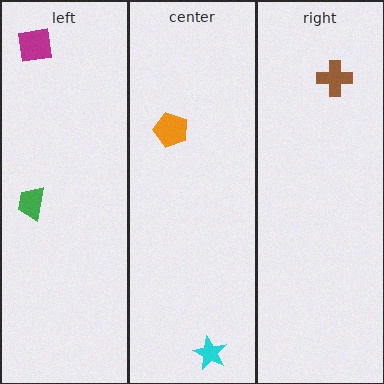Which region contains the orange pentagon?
The center region.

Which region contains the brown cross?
The right region.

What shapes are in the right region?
The brown cross.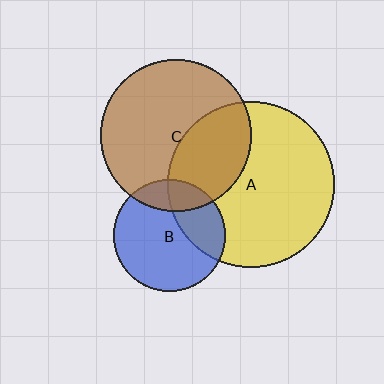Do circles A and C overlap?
Yes.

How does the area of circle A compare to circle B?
Approximately 2.2 times.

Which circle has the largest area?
Circle A (yellow).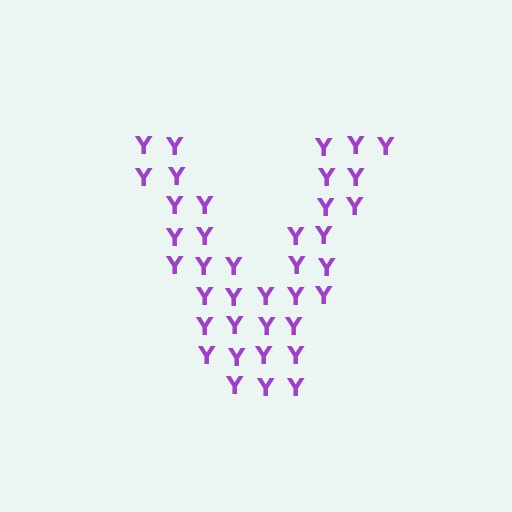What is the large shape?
The large shape is the letter V.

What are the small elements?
The small elements are letter Y's.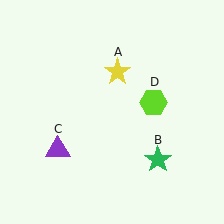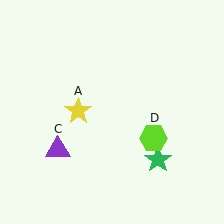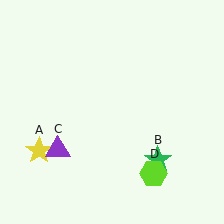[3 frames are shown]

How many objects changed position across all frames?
2 objects changed position: yellow star (object A), lime hexagon (object D).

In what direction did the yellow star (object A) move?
The yellow star (object A) moved down and to the left.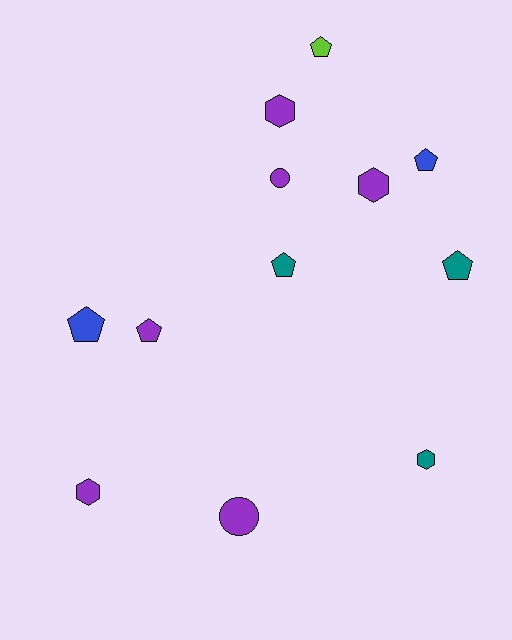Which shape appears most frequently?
Pentagon, with 6 objects.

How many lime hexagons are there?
There are no lime hexagons.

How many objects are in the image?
There are 12 objects.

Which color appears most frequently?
Purple, with 6 objects.